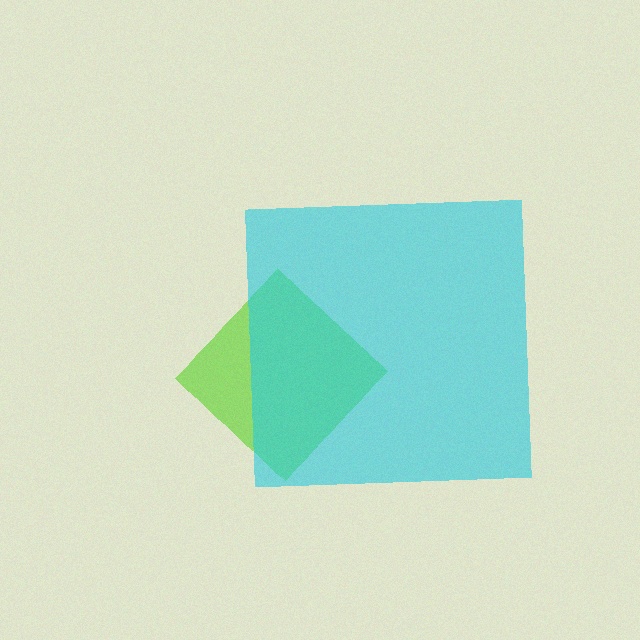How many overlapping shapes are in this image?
There are 2 overlapping shapes in the image.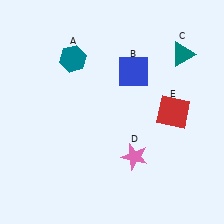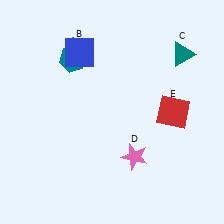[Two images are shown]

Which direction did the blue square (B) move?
The blue square (B) moved left.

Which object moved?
The blue square (B) moved left.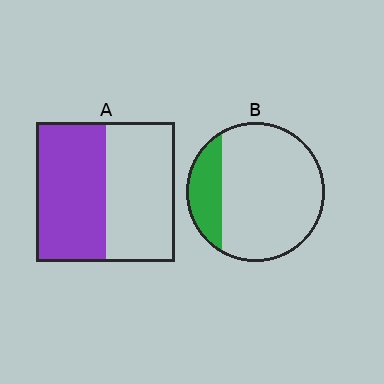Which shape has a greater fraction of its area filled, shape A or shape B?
Shape A.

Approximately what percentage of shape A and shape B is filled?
A is approximately 50% and B is approximately 20%.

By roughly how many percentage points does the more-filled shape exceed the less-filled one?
By roughly 30 percentage points (A over B).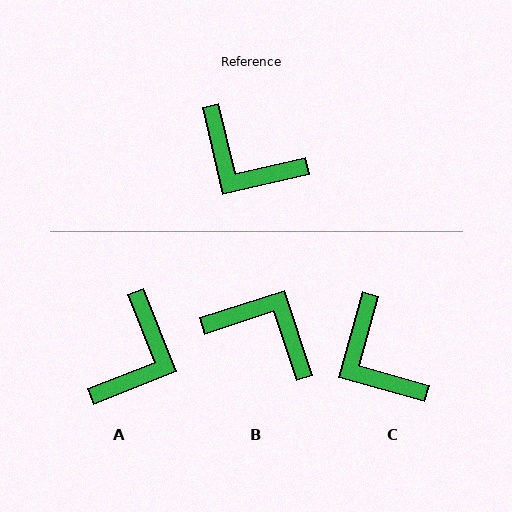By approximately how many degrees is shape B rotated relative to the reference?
Approximately 175 degrees clockwise.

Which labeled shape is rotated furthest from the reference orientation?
B, about 175 degrees away.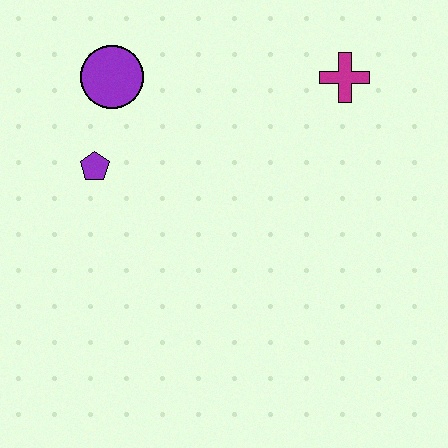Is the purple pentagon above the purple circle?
No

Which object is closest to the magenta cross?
The purple circle is closest to the magenta cross.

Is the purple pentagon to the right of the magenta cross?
No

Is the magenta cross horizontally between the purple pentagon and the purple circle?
No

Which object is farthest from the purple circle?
The magenta cross is farthest from the purple circle.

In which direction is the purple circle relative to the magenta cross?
The purple circle is to the left of the magenta cross.